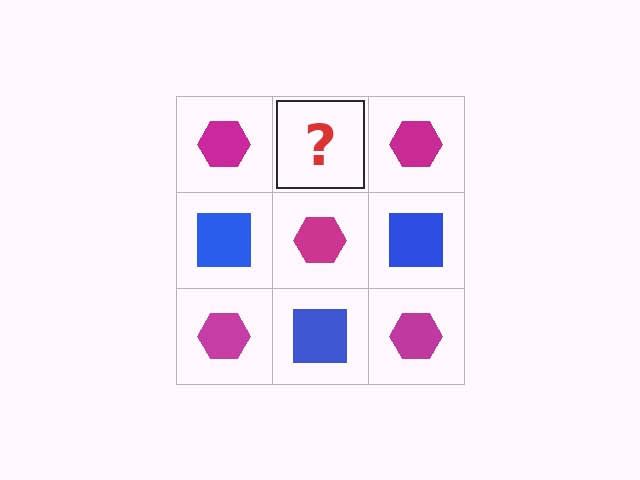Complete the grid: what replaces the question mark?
The question mark should be replaced with a blue square.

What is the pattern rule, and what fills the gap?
The rule is that it alternates magenta hexagon and blue square in a checkerboard pattern. The gap should be filled with a blue square.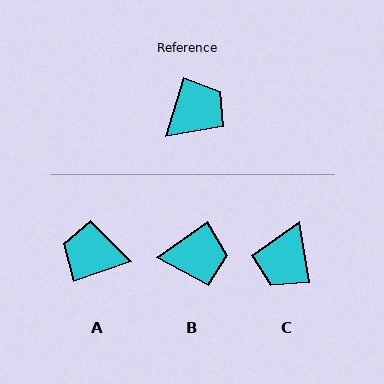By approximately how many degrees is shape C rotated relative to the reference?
Approximately 154 degrees clockwise.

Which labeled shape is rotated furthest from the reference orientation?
C, about 154 degrees away.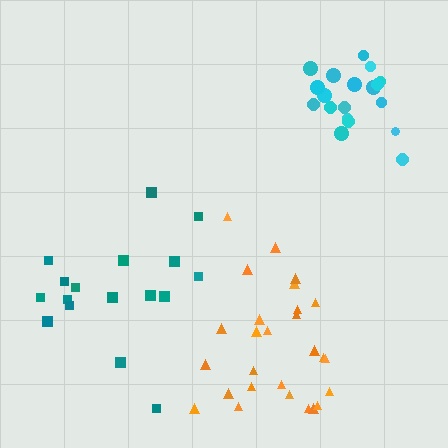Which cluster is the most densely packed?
Cyan.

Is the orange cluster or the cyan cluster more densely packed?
Cyan.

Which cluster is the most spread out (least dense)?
Teal.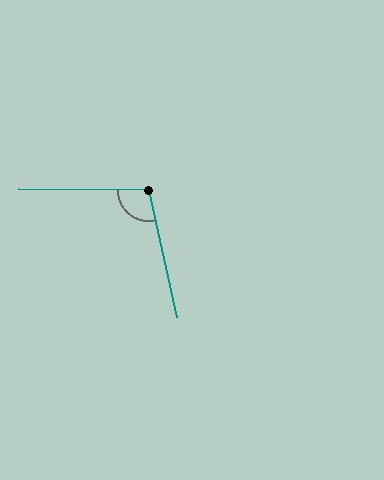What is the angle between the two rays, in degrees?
Approximately 103 degrees.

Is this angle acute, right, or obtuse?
It is obtuse.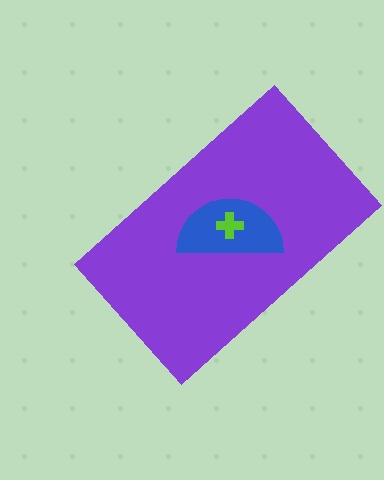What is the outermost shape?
The purple rectangle.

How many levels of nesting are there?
3.